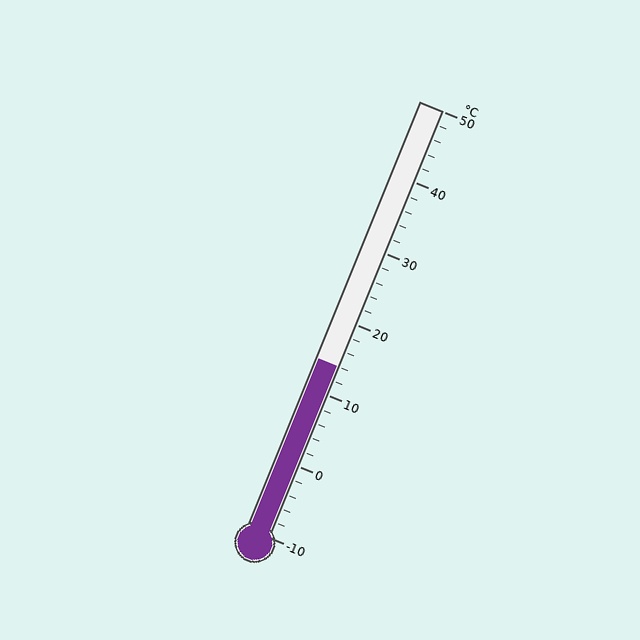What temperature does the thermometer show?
The thermometer shows approximately 14°C.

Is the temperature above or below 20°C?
The temperature is below 20°C.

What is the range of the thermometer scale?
The thermometer scale ranges from -10°C to 50°C.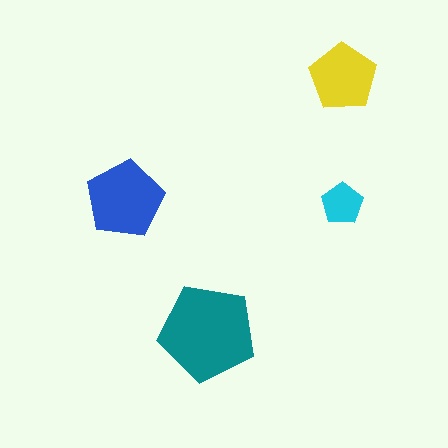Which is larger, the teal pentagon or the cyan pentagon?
The teal one.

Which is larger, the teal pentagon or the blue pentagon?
The teal one.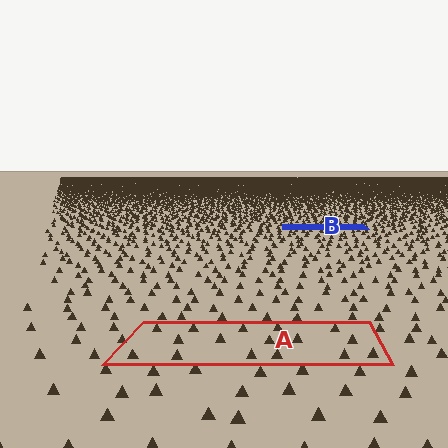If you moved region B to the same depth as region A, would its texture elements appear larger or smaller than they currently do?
They would appear larger. At a closer depth, the same texture elements are projected at a bigger on-screen size.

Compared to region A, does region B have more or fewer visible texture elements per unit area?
Region B has more texture elements per unit area — they are packed more densely because it is farther away.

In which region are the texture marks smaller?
The texture marks are smaller in region B, because it is farther away.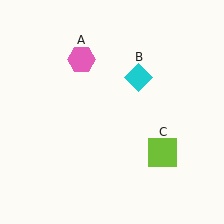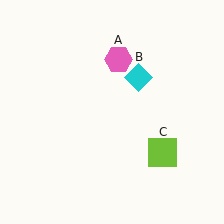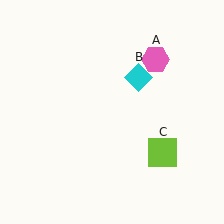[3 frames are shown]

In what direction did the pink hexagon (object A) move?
The pink hexagon (object A) moved right.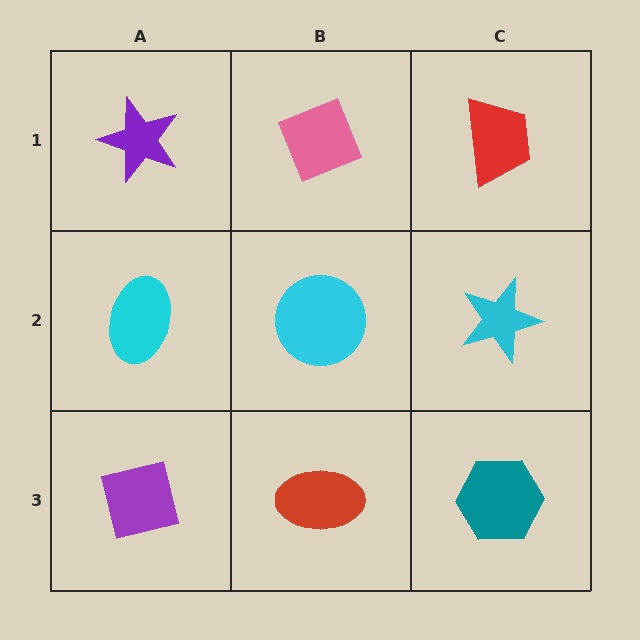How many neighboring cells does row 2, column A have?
3.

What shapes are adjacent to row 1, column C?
A cyan star (row 2, column C), a pink diamond (row 1, column B).